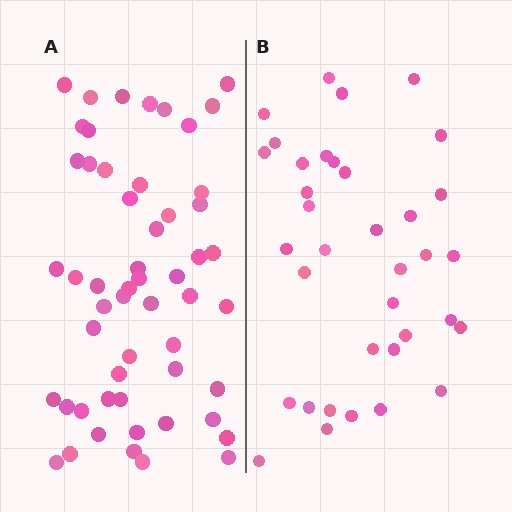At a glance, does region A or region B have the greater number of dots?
Region A (the left region) has more dots.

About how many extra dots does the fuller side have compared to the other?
Region A has approximately 20 more dots than region B.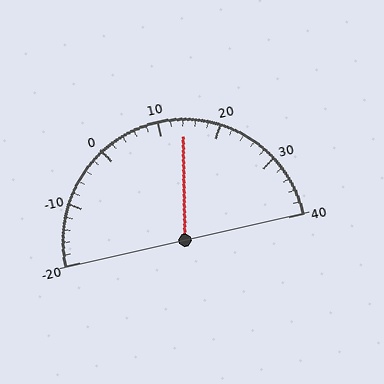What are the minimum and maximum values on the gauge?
The gauge ranges from -20 to 40.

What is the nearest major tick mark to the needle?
The nearest major tick mark is 10.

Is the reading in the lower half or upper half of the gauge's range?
The reading is in the upper half of the range (-20 to 40).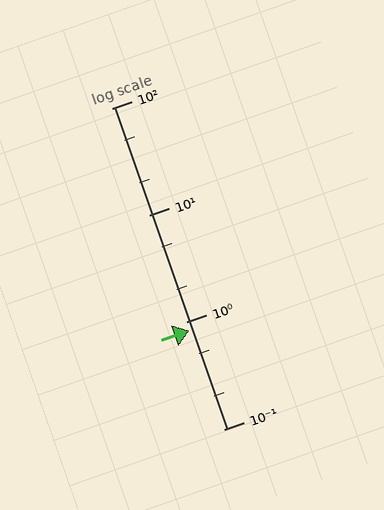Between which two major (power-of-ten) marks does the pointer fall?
The pointer is between 0.1 and 1.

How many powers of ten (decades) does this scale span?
The scale spans 3 decades, from 0.1 to 100.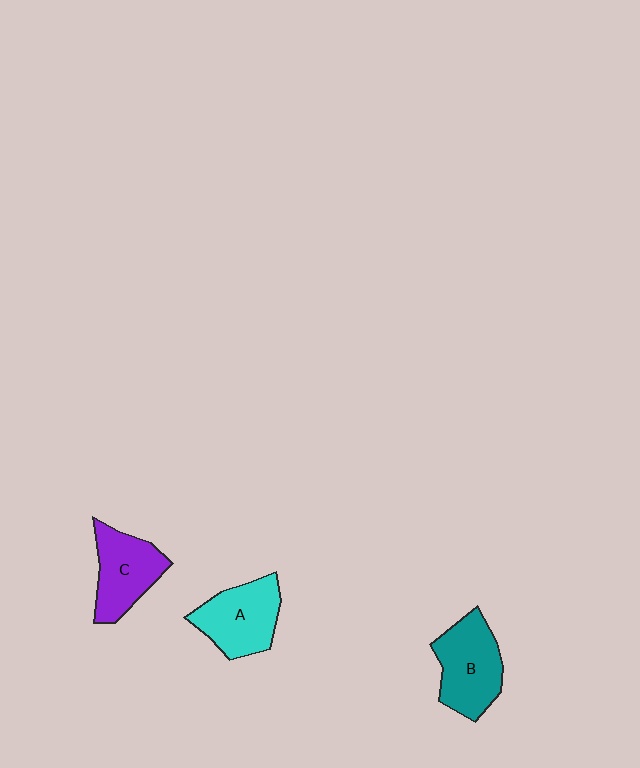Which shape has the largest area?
Shape B (teal).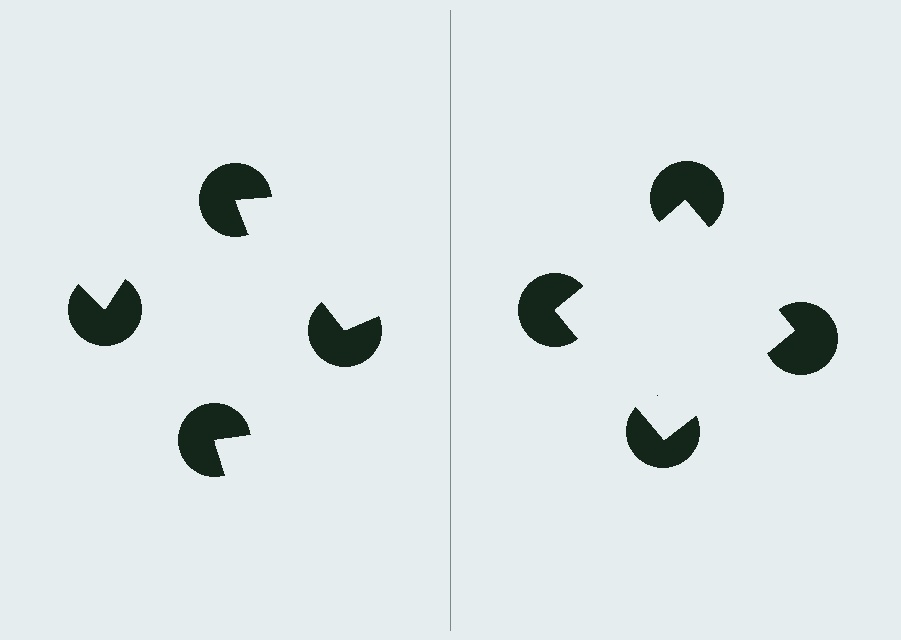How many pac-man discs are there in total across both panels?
8 — 4 on each side.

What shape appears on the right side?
An illusory square.